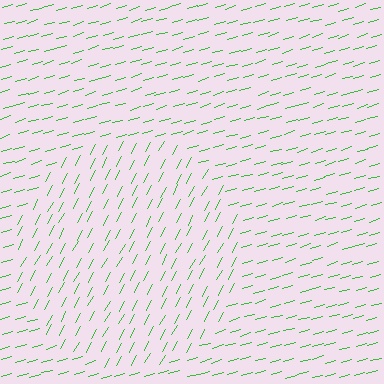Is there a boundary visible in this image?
Yes, there is a texture boundary formed by a change in line orientation.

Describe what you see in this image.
The image is filled with small green line segments. A circle region in the image has lines oriented differently from the surrounding lines, creating a visible texture boundary.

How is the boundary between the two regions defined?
The boundary is defined purely by a change in line orientation (approximately 45 degrees difference). All lines are the same color and thickness.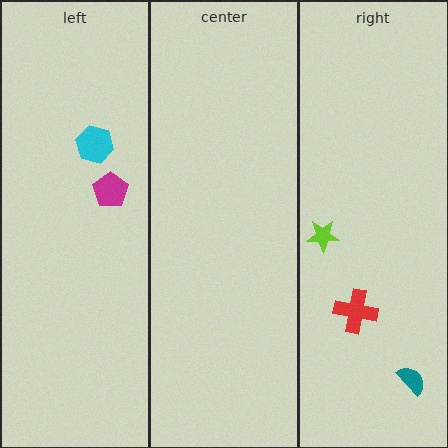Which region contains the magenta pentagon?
The left region.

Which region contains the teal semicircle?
The right region.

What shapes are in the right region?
The red cross, the teal semicircle, the lime star.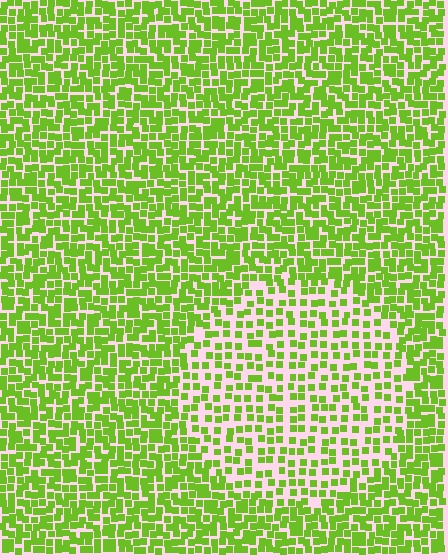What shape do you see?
I see a circle.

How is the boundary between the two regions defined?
The boundary is defined by a change in element density (approximately 1.9x ratio). All elements are the same color, size, and shape.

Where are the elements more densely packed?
The elements are more densely packed outside the circle boundary.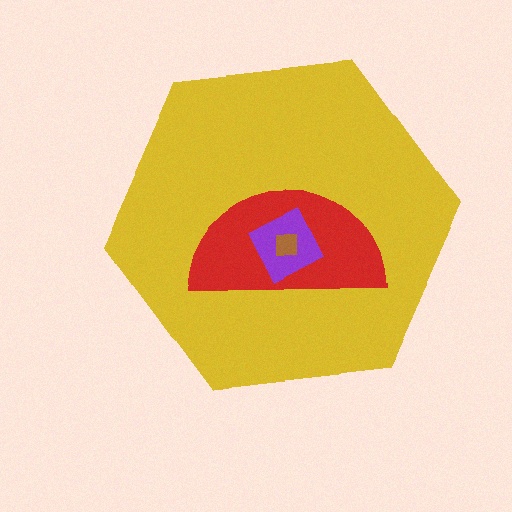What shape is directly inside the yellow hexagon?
The red semicircle.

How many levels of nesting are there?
4.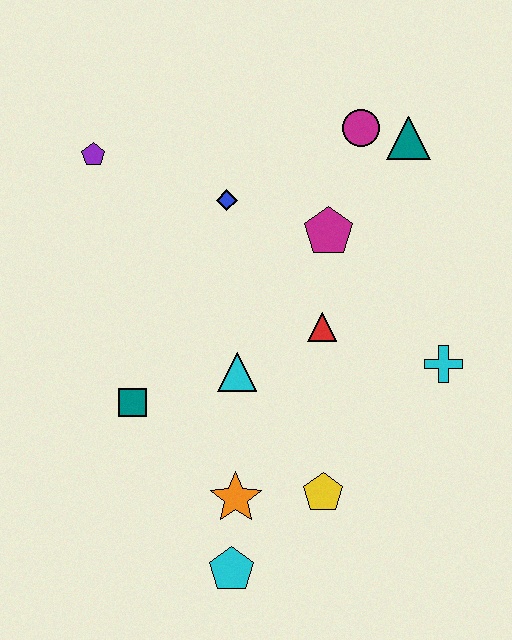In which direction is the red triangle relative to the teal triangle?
The red triangle is below the teal triangle.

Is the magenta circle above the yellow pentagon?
Yes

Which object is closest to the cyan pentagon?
The orange star is closest to the cyan pentagon.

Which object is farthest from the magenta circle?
The cyan pentagon is farthest from the magenta circle.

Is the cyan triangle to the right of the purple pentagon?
Yes